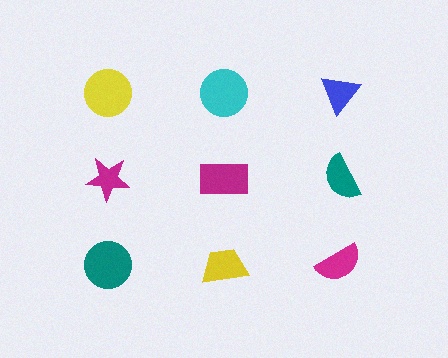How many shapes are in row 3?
3 shapes.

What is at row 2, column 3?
A teal semicircle.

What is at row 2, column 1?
A magenta star.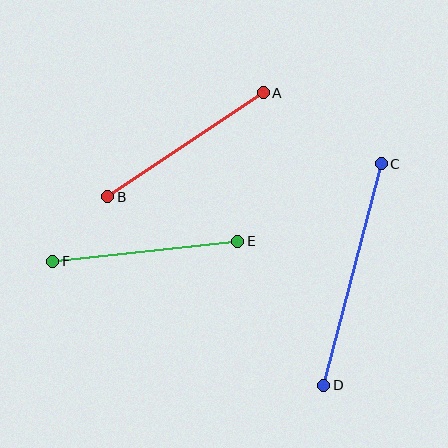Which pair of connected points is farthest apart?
Points C and D are farthest apart.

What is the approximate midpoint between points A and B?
The midpoint is at approximately (186, 145) pixels.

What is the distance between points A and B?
The distance is approximately 187 pixels.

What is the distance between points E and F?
The distance is approximately 186 pixels.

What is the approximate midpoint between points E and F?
The midpoint is at approximately (145, 251) pixels.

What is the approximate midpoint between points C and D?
The midpoint is at approximately (352, 274) pixels.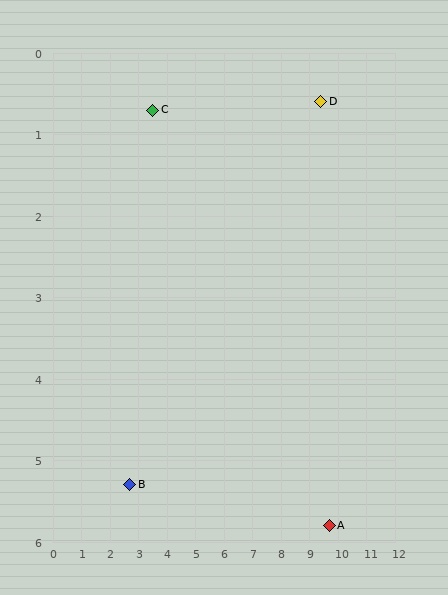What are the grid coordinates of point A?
Point A is at approximately (9.7, 5.8).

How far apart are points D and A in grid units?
Points D and A are about 5.2 grid units apart.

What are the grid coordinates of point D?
Point D is at approximately (9.4, 0.6).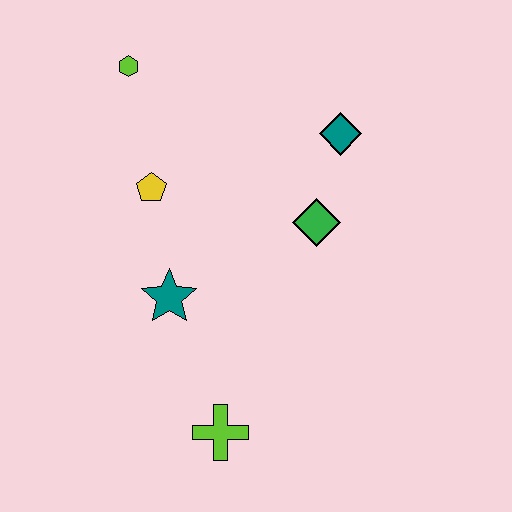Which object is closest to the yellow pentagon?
The teal star is closest to the yellow pentagon.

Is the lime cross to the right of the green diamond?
No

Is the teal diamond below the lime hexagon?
Yes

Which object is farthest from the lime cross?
The lime hexagon is farthest from the lime cross.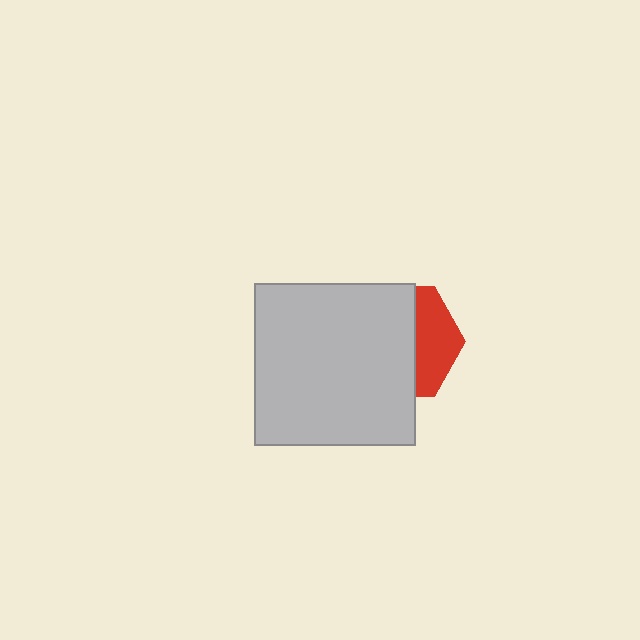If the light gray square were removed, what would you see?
You would see the complete red hexagon.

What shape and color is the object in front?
The object in front is a light gray square.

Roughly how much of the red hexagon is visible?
A small part of it is visible (roughly 37%).